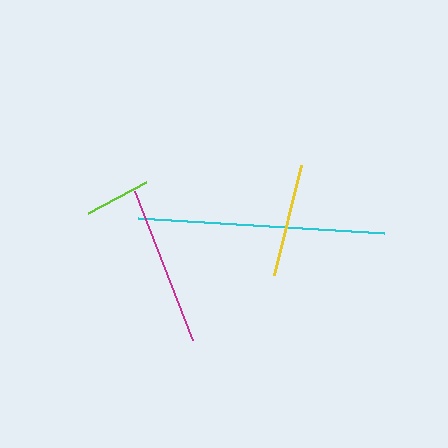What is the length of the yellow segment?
The yellow segment is approximately 114 pixels long.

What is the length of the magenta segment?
The magenta segment is approximately 160 pixels long.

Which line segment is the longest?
The cyan line is the longest at approximately 246 pixels.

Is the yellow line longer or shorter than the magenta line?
The magenta line is longer than the yellow line.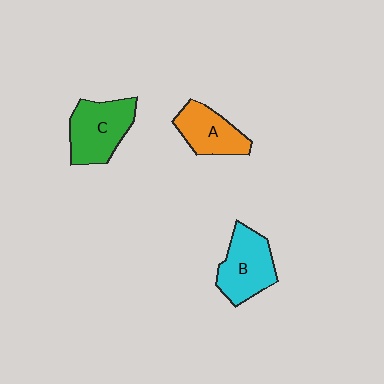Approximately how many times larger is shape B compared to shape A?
Approximately 1.2 times.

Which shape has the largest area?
Shape C (green).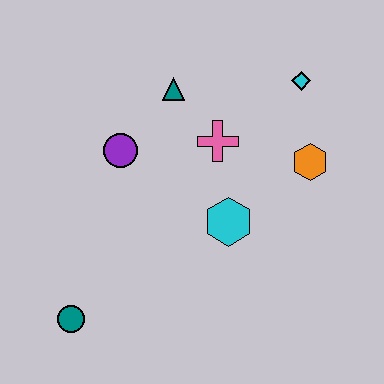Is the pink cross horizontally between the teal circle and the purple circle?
No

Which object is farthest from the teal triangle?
The teal circle is farthest from the teal triangle.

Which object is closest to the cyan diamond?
The orange hexagon is closest to the cyan diamond.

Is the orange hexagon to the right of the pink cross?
Yes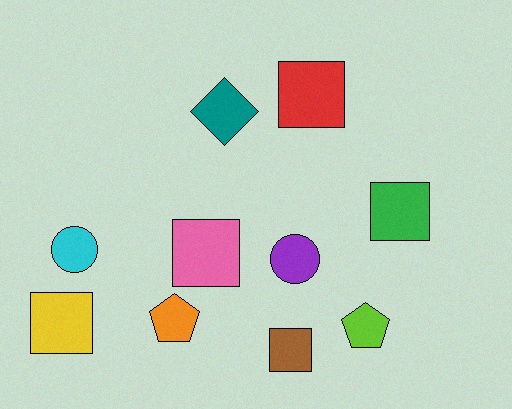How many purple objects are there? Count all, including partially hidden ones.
There is 1 purple object.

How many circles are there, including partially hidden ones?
There are 2 circles.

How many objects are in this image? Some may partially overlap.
There are 10 objects.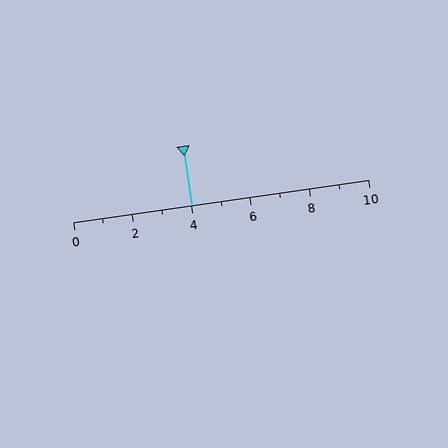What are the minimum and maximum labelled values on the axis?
The axis runs from 0 to 10.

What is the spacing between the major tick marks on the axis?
The major ticks are spaced 2 apart.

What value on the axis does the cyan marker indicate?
The marker indicates approximately 4.